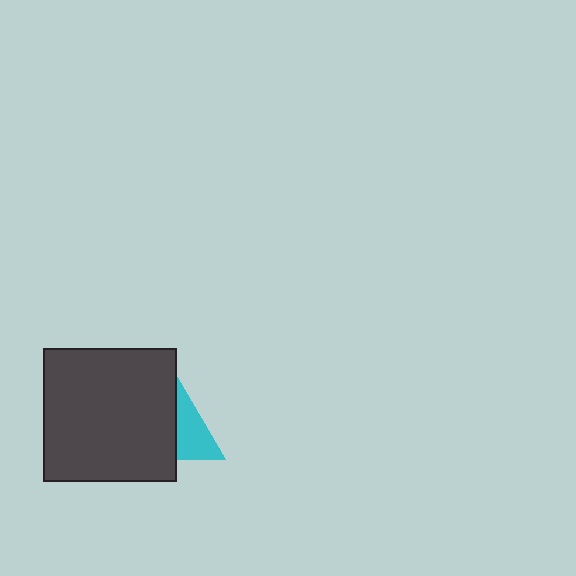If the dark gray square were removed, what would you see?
You would see the complete cyan triangle.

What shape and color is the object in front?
The object in front is a dark gray square.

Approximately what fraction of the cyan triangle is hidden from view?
Roughly 49% of the cyan triangle is hidden behind the dark gray square.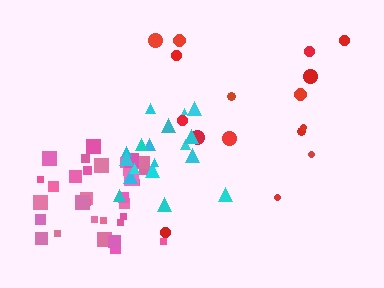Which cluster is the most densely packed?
Pink.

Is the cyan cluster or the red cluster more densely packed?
Cyan.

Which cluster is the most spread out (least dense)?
Red.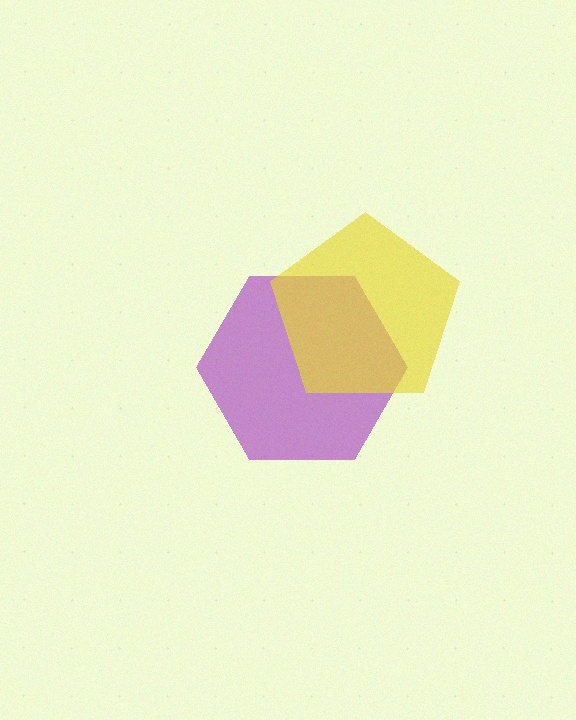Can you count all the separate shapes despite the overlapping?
Yes, there are 2 separate shapes.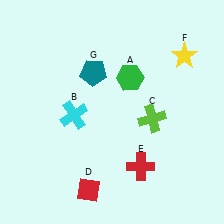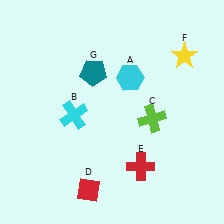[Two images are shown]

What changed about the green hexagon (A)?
In Image 1, A is green. In Image 2, it changed to cyan.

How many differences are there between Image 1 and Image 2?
There is 1 difference between the two images.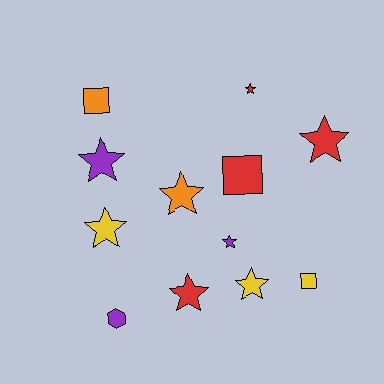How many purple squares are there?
There are no purple squares.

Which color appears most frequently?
Red, with 4 objects.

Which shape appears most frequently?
Star, with 8 objects.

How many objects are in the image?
There are 12 objects.